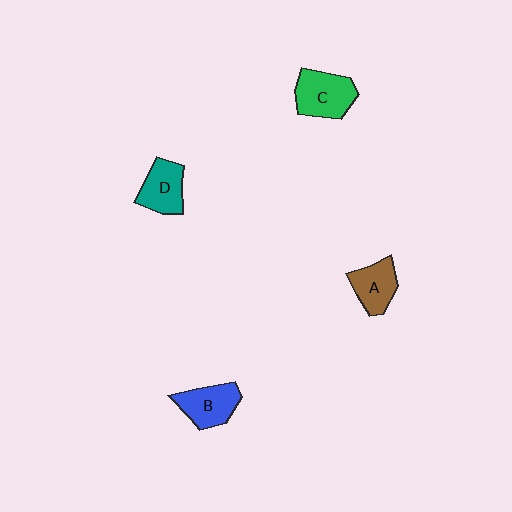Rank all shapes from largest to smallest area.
From largest to smallest: C (green), B (blue), D (teal), A (brown).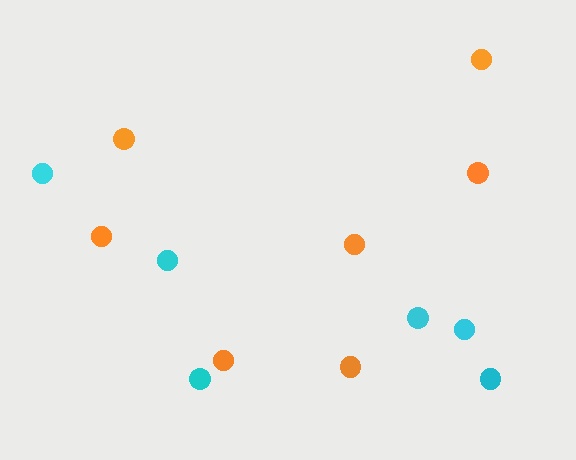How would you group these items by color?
There are 2 groups: one group of orange circles (7) and one group of cyan circles (6).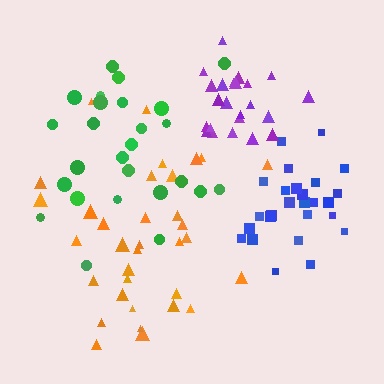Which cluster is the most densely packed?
Purple.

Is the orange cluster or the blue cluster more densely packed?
Blue.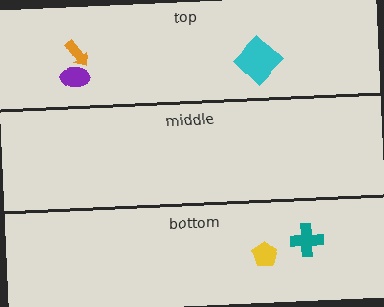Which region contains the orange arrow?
The top region.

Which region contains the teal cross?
The bottom region.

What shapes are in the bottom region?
The teal cross, the yellow pentagon.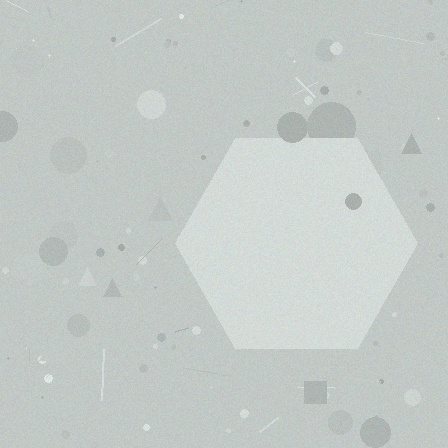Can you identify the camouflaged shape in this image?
The camouflaged shape is a hexagon.